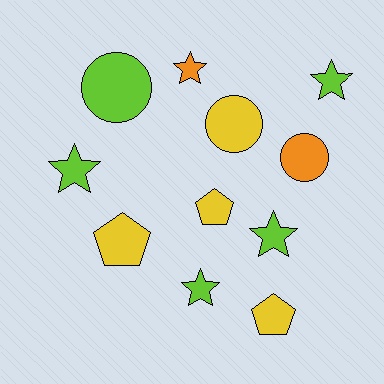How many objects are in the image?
There are 11 objects.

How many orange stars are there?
There is 1 orange star.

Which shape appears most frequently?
Star, with 5 objects.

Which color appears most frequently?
Lime, with 5 objects.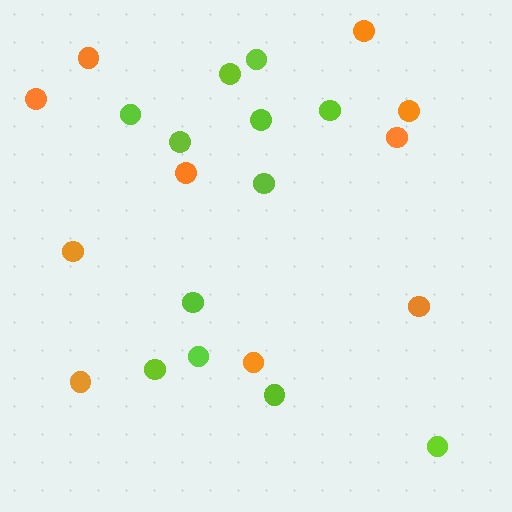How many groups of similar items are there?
There are 2 groups: one group of orange circles (10) and one group of lime circles (12).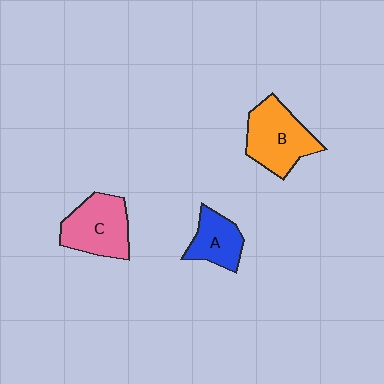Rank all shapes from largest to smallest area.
From largest to smallest: B (orange), C (pink), A (blue).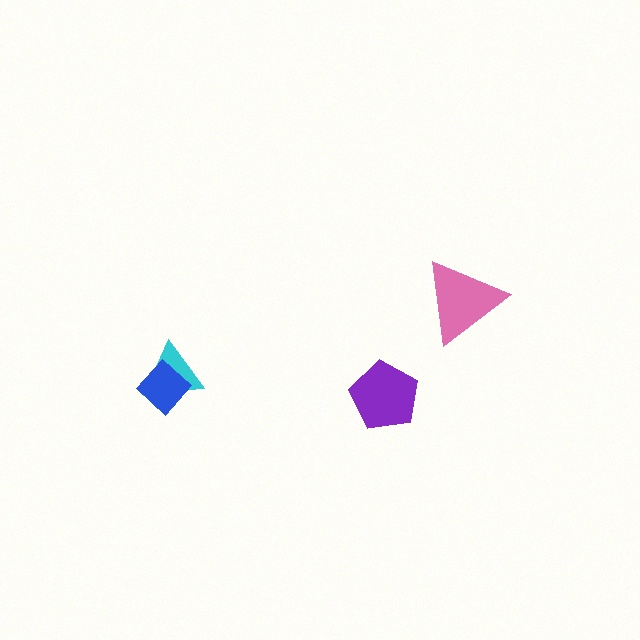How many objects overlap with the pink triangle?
0 objects overlap with the pink triangle.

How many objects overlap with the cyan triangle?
1 object overlaps with the cyan triangle.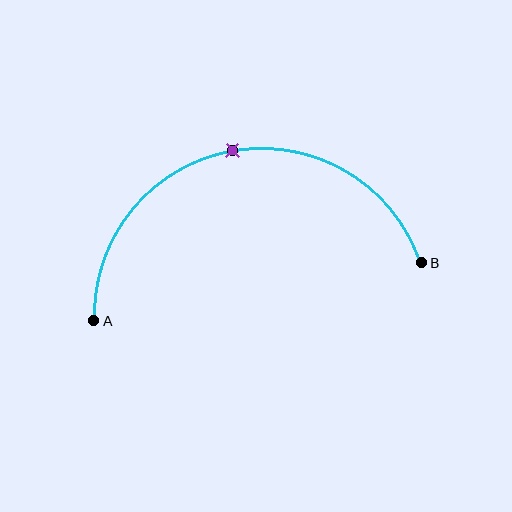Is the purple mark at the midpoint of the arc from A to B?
Yes. The purple mark lies on the arc at equal arc-length from both A and B — it is the arc midpoint.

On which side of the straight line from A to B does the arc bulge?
The arc bulges above the straight line connecting A and B.